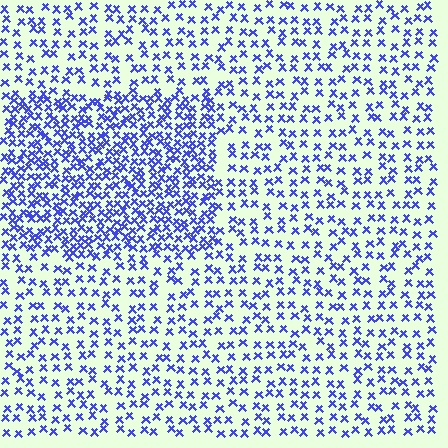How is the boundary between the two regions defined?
The boundary is defined by a change in element density (approximately 2.1x ratio). All elements are the same color, size, and shape.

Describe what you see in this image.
The image contains small blue elements arranged at two different densities. A rectangle-shaped region is visible where the elements are more densely packed than the surrounding area.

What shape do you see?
I see a rectangle.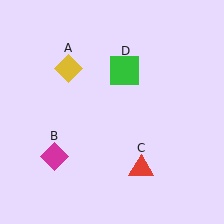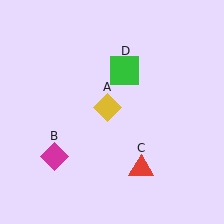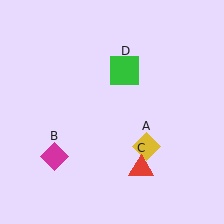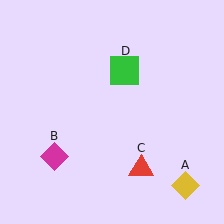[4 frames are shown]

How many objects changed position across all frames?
1 object changed position: yellow diamond (object A).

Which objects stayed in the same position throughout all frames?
Magenta diamond (object B) and red triangle (object C) and green square (object D) remained stationary.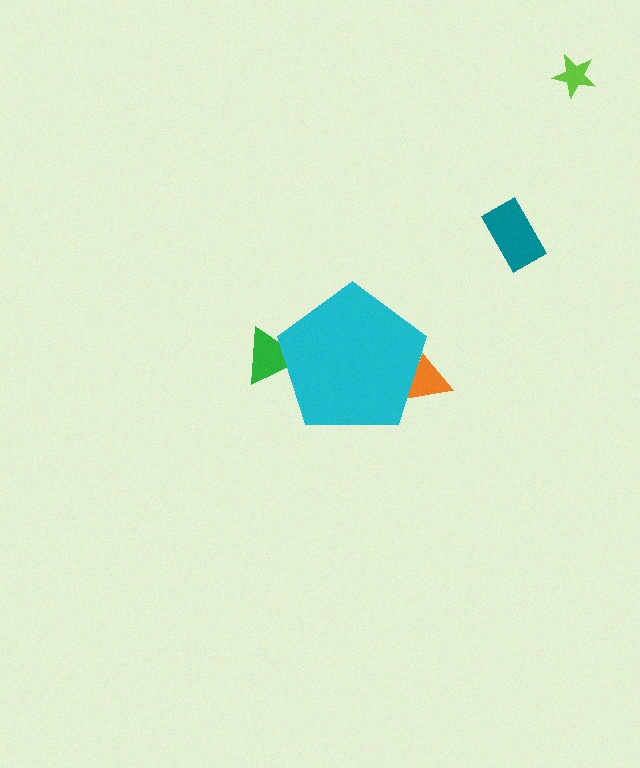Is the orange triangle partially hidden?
Yes, the orange triangle is partially hidden behind the cyan pentagon.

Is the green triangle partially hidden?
Yes, the green triangle is partially hidden behind the cyan pentagon.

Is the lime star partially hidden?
No, the lime star is fully visible.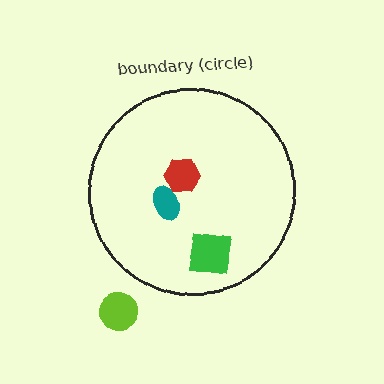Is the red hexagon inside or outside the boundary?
Inside.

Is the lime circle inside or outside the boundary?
Outside.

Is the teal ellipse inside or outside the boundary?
Inside.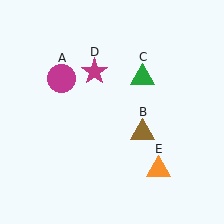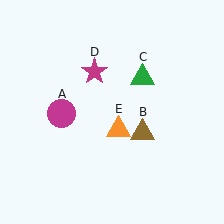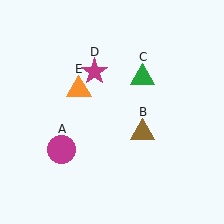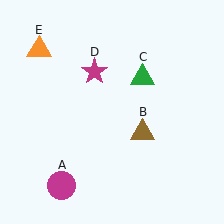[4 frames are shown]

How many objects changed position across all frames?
2 objects changed position: magenta circle (object A), orange triangle (object E).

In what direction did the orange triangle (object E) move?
The orange triangle (object E) moved up and to the left.